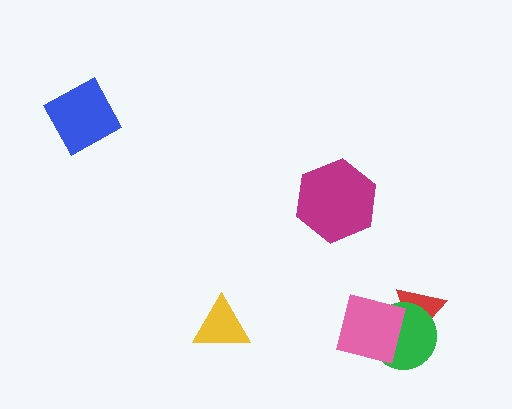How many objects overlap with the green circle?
2 objects overlap with the green circle.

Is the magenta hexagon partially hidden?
No, no other shape covers it.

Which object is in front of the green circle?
The pink square is in front of the green circle.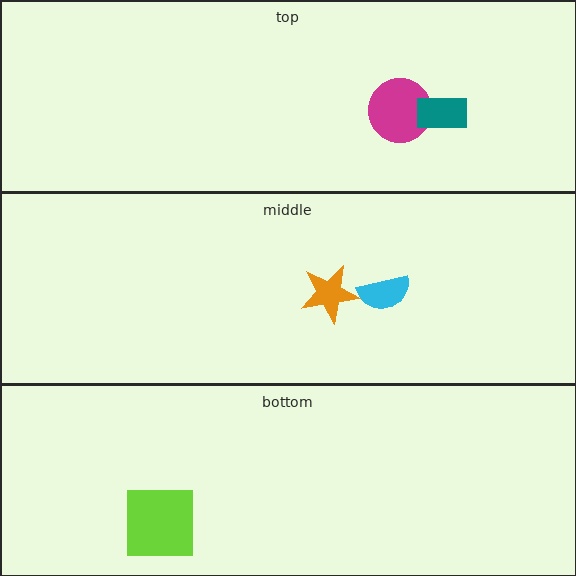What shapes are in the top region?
The magenta circle, the teal rectangle.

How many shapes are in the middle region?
2.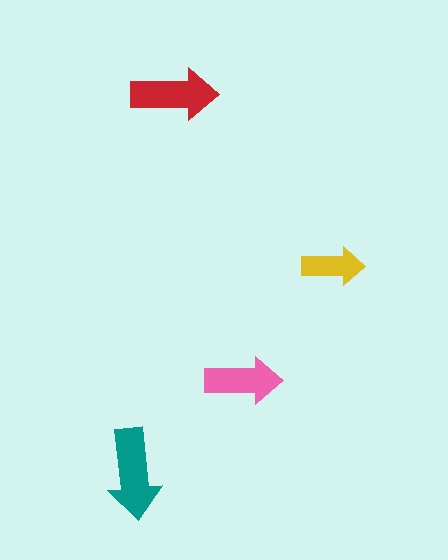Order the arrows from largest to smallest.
the teal one, the red one, the pink one, the yellow one.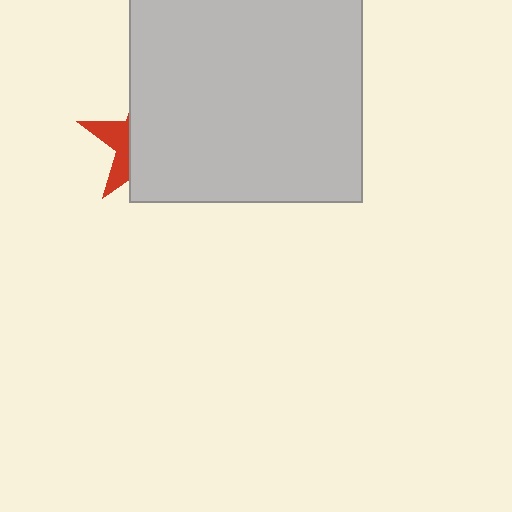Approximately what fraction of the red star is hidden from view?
Roughly 70% of the red star is hidden behind the light gray square.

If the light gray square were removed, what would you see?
You would see the complete red star.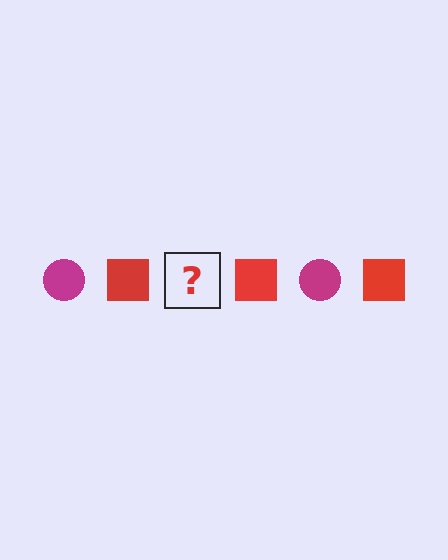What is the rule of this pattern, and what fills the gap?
The rule is that the pattern alternates between magenta circle and red square. The gap should be filled with a magenta circle.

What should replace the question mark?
The question mark should be replaced with a magenta circle.